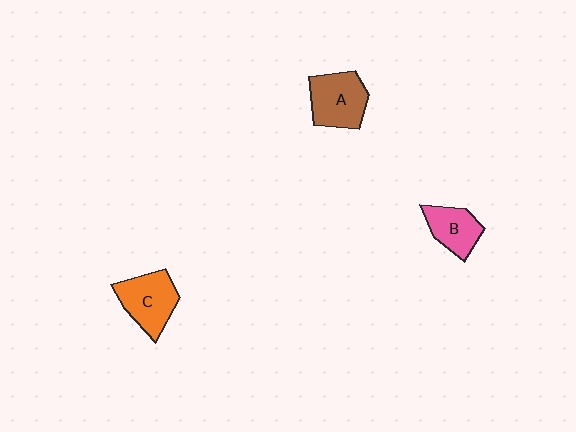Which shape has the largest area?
Shape A (brown).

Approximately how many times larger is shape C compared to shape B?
Approximately 1.3 times.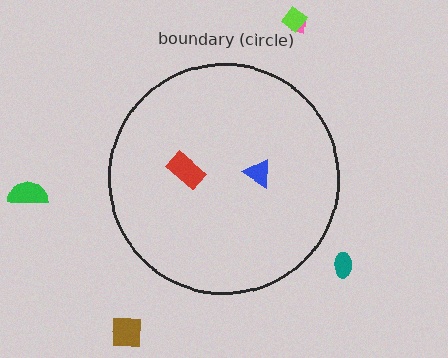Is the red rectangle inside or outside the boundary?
Inside.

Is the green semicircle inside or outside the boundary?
Outside.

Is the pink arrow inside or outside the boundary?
Outside.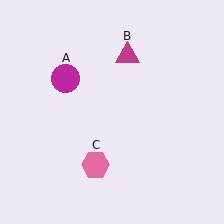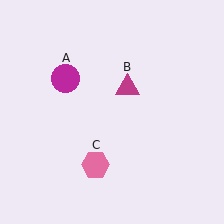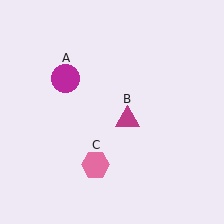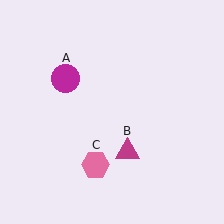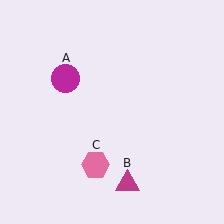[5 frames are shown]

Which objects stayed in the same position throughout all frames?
Magenta circle (object A) and pink hexagon (object C) remained stationary.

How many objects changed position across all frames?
1 object changed position: magenta triangle (object B).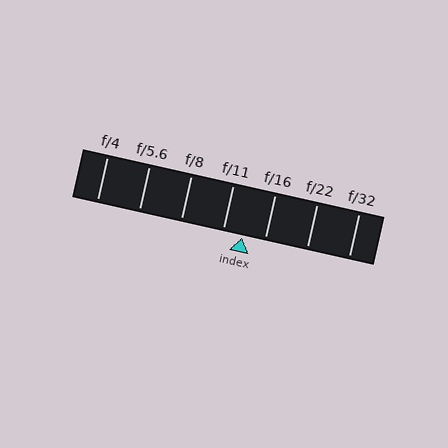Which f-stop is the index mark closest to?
The index mark is closest to f/11.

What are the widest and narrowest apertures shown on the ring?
The widest aperture shown is f/4 and the narrowest is f/32.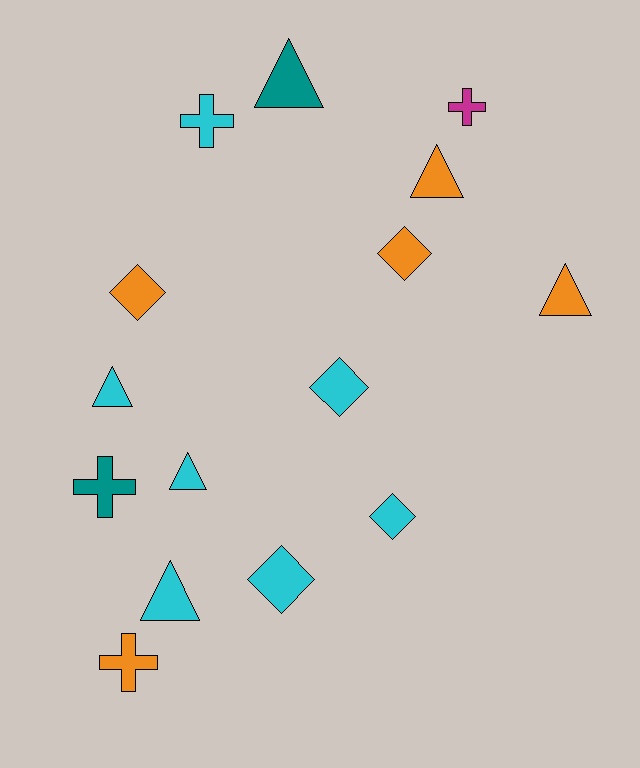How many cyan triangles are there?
There are 3 cyan triangles.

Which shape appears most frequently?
Triangle, with 6 objects.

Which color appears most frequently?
Cyan, with 7 objects.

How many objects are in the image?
There are 15 objects.